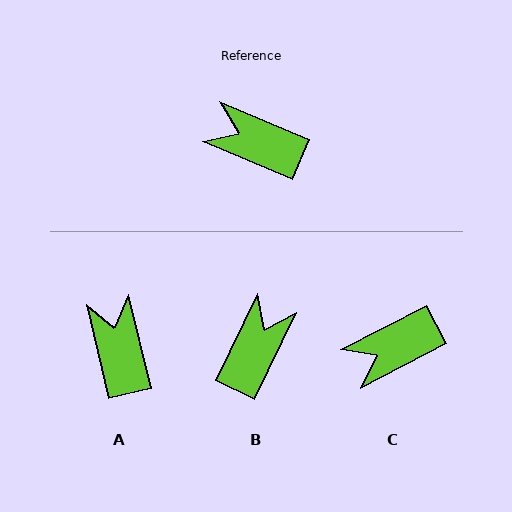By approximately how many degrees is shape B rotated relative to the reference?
Approximately 93 degrees clockwise.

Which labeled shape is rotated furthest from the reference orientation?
B, about 93 degrees away.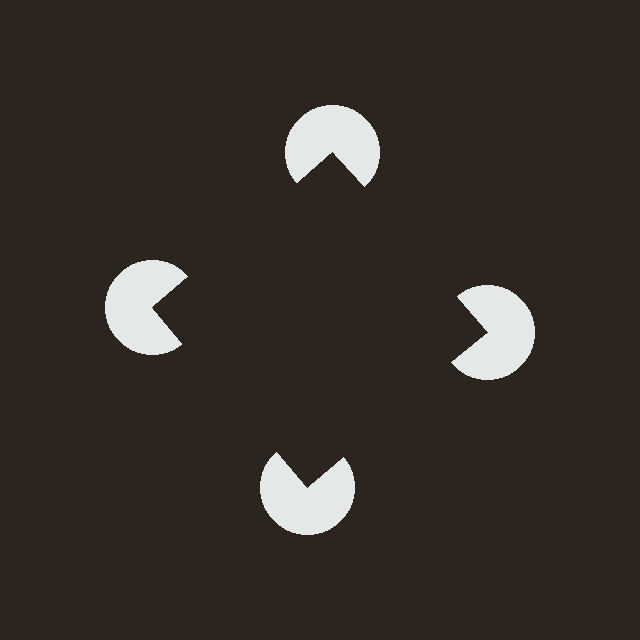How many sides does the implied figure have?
4 sides.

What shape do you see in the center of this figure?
An illusory square — its edges are inferred from the aligned wedge cuts in the pac-man discs, not physically drawn.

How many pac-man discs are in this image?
There are 4 — one at each vertex of the illusory square.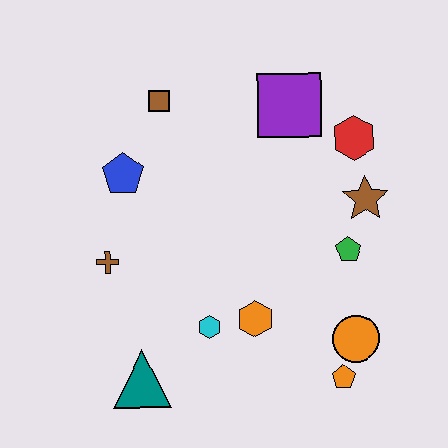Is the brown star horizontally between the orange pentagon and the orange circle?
No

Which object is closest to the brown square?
The blue pentagon is closest to the brown square.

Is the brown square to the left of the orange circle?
Yes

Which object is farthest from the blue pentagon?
The orange pentagon is farthest from the blue pentagon.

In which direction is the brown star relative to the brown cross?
The brown star is to the right of the brown cross.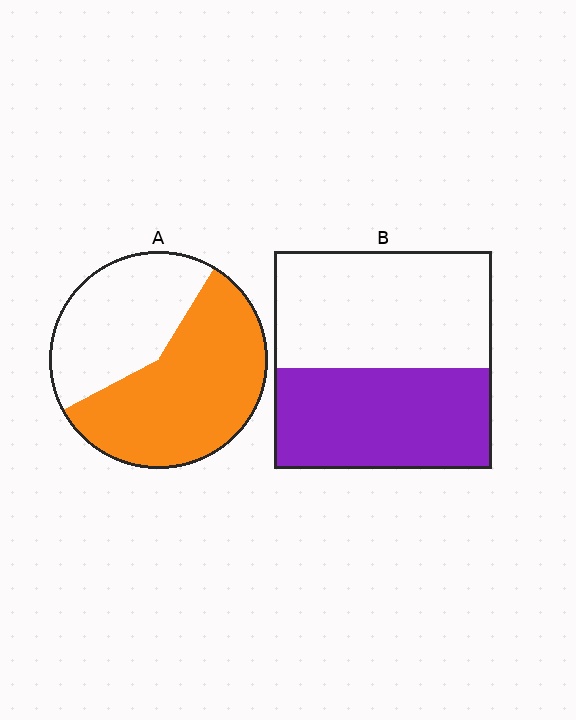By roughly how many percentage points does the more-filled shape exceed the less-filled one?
By roughly 10 percentage points (A over B).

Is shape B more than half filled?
Roughly half.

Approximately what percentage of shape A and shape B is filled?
A is approximately 60% and B is approximately 45%.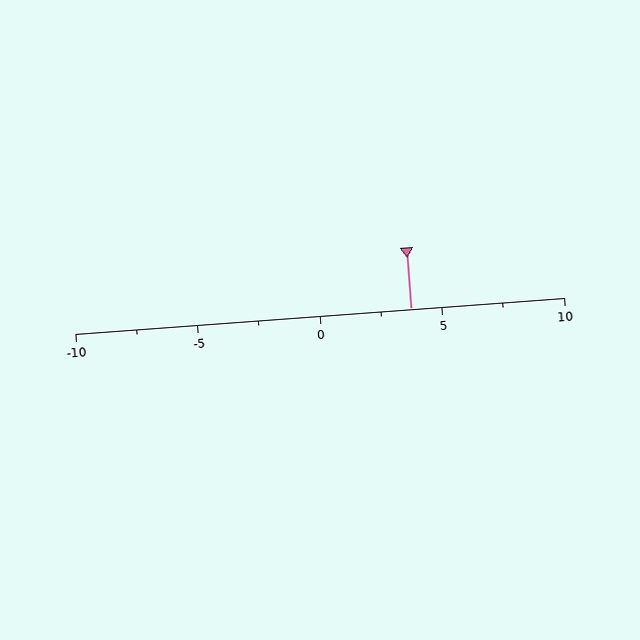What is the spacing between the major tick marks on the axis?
The major ticks are spaced 5 apart.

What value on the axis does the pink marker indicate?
The marker indicates approximately 3.8.